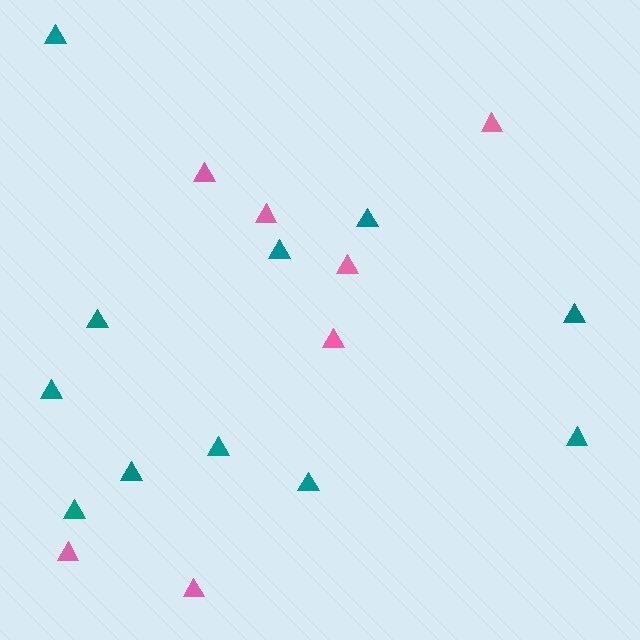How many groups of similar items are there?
There are 2 groups: one group of teal triangles (11) and one group of pink triangles (7).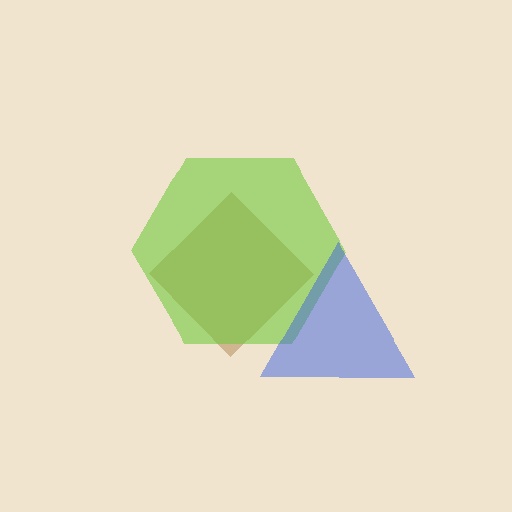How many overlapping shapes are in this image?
There are 3 overlapping shapes in the image.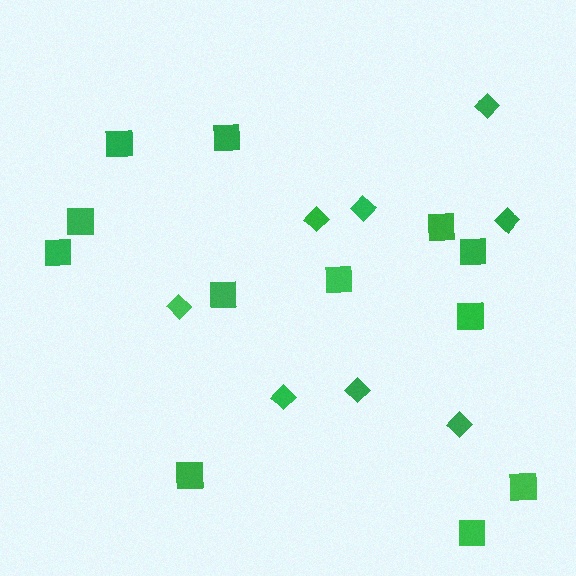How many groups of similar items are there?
There are 2 groups: one group of diamonds (8) and one group of squares (12).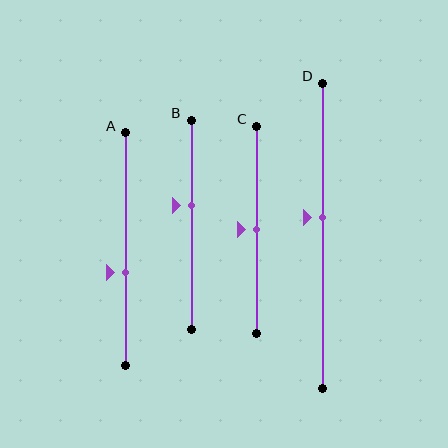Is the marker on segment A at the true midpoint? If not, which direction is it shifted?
No, the marker on segment A is shifted downward by about 10% of the segment length.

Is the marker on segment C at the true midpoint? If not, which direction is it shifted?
Yes, the marker on segment C is at the true midpoint.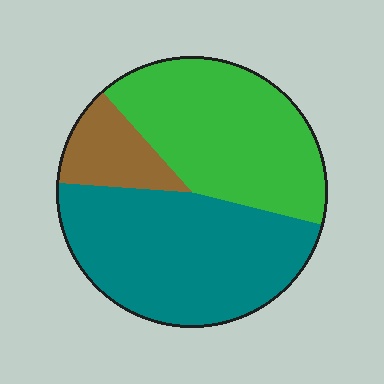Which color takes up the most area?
Teal, at roughly 45%.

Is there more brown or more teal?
Teal.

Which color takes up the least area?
Brown, at roughly 10%.